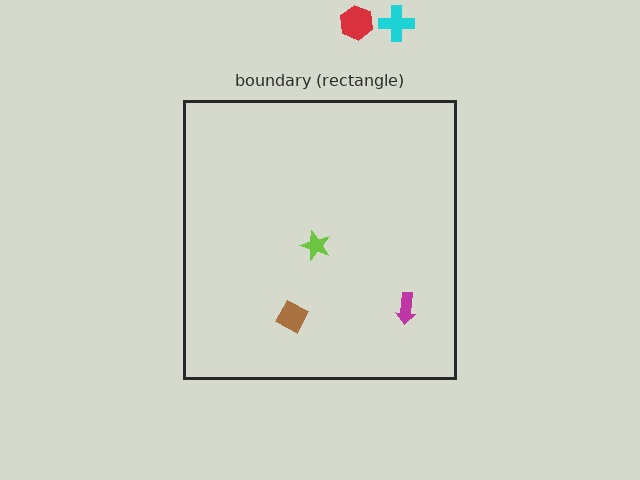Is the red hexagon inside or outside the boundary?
Outside.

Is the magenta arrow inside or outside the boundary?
Inside.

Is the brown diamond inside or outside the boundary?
Inside.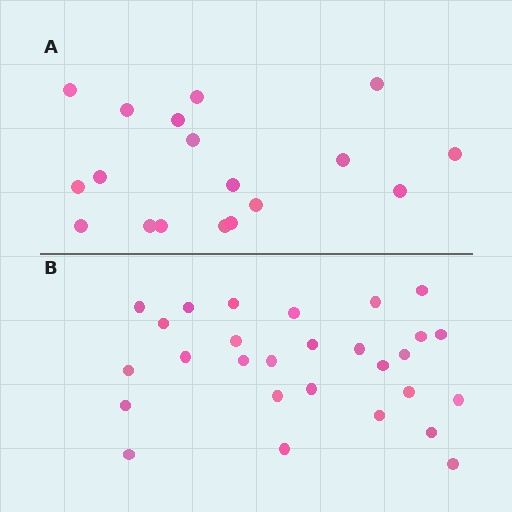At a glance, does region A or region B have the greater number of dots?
Region B (the bottom region) has more dots.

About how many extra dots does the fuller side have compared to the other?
Region B has roughly 10 or so more dots than region A.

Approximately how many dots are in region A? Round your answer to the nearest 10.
About 20 dots. (The exact count is 18, which rounds to 20.)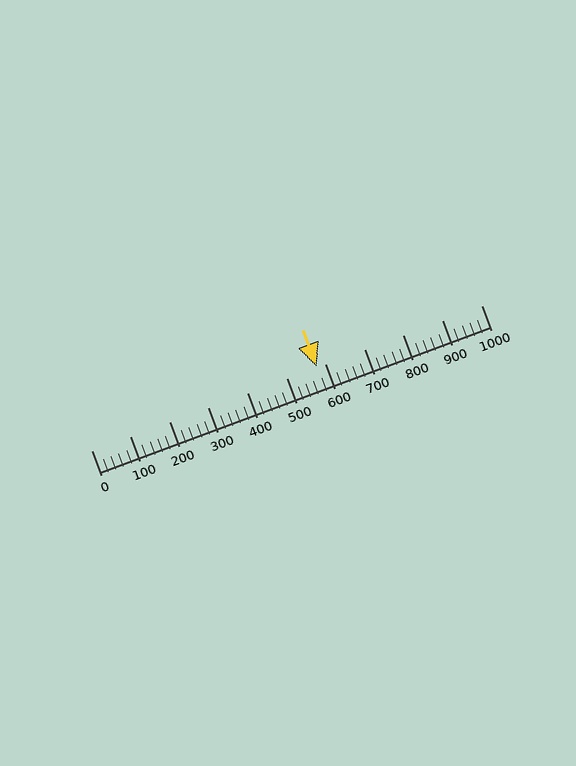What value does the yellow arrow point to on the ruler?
The yellow arrow points to approximately 577.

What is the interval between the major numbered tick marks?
The major tick marks are spaced 100 units apart.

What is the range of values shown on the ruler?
The ruler shows values from 0 to 1000.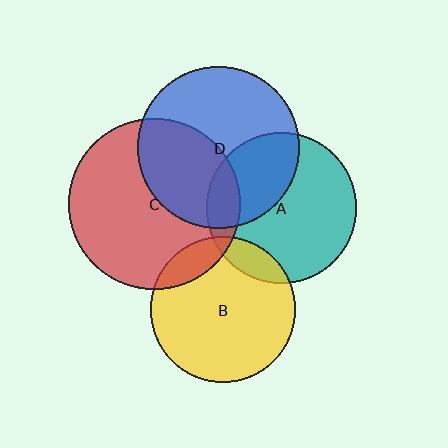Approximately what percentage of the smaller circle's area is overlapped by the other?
Approximately 35%.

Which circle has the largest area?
Circle C (red).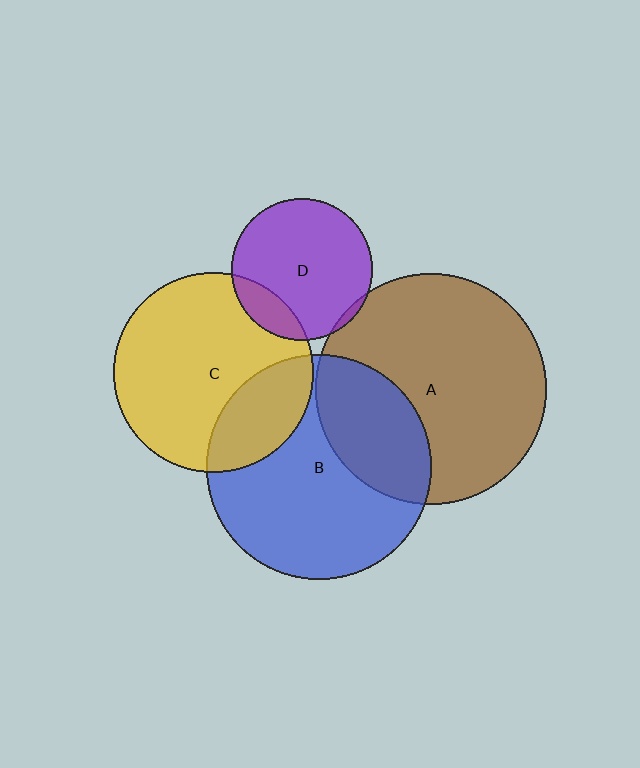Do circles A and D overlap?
Yes.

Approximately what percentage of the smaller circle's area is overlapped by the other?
Approximately 5%.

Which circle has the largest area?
Circle A (brown).